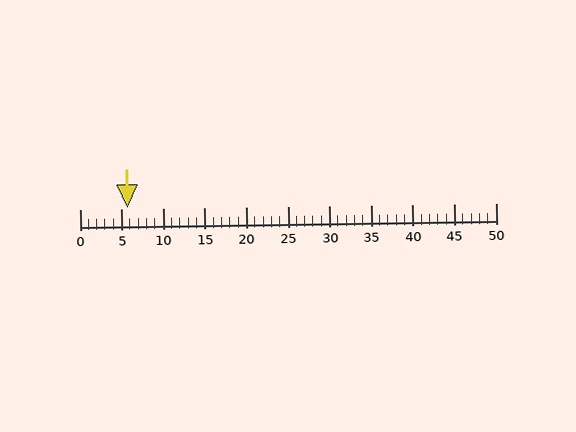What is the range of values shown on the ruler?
The ruler shows values from 0 to 50.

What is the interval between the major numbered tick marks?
The major tick marks are spaced 5 units apart.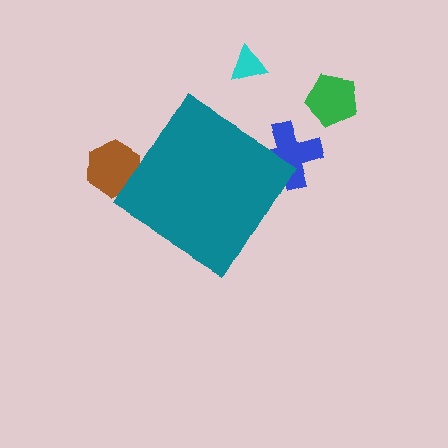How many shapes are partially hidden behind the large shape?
2 shapes are partially hidden.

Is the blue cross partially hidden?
Yes, the blue cross is partially hidden behind the teal diamond.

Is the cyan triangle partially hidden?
No, the cyan triangle is fully visible.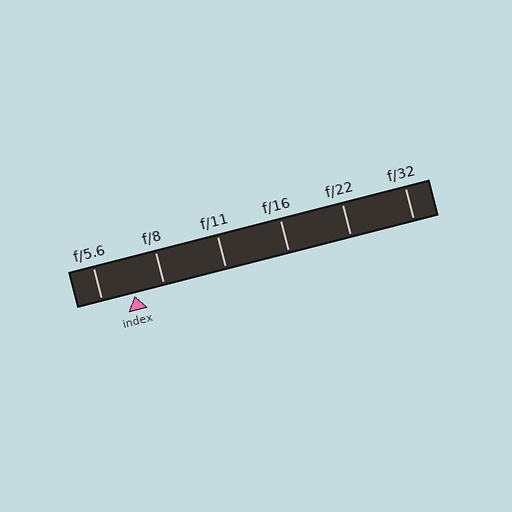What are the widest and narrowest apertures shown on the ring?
The widest aperture shown is f/5.6 and the narrowest is f/32.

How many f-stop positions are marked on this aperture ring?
There are 6 f-stop positions marked.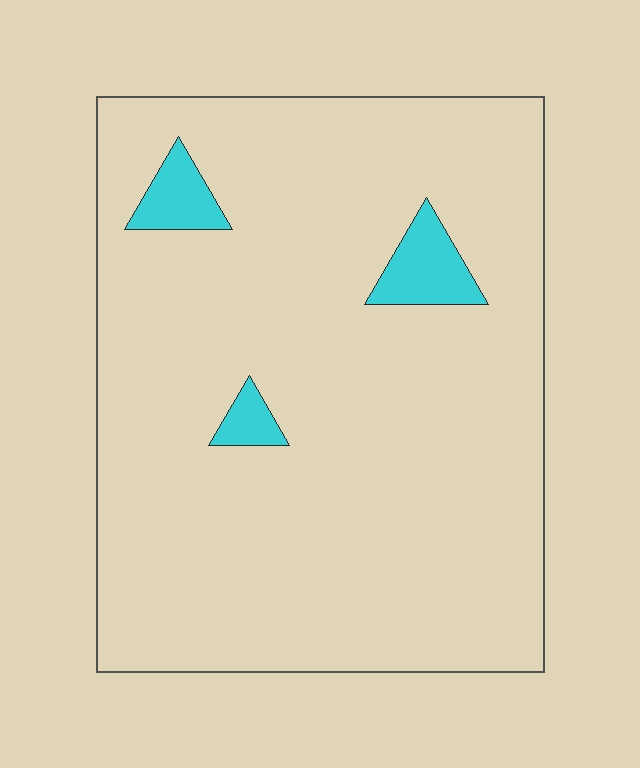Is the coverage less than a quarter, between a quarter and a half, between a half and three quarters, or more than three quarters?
Less than a quarter.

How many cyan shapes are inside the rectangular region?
3.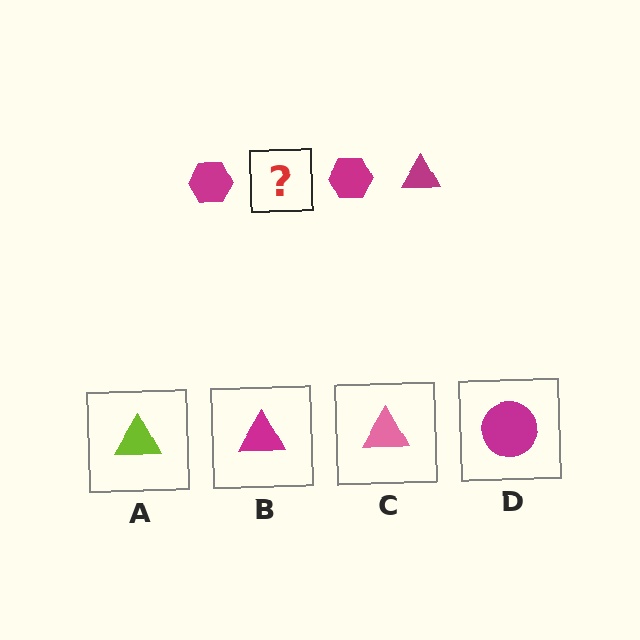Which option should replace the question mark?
Option B.